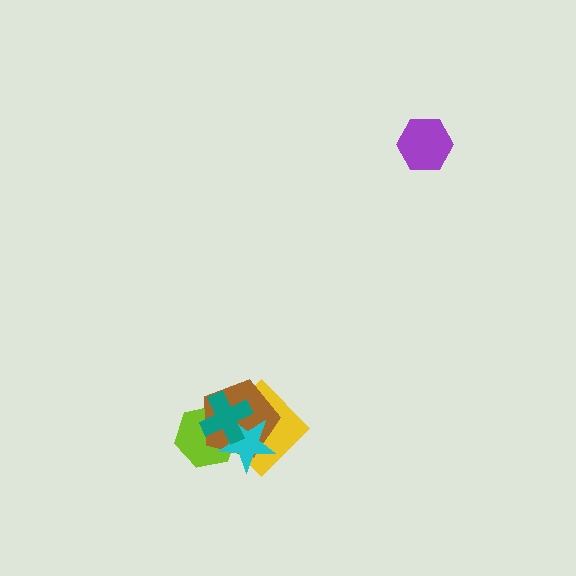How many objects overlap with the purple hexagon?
0 objects overlap with the purple hexagon.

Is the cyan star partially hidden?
Yes, it is partially covered by another shape.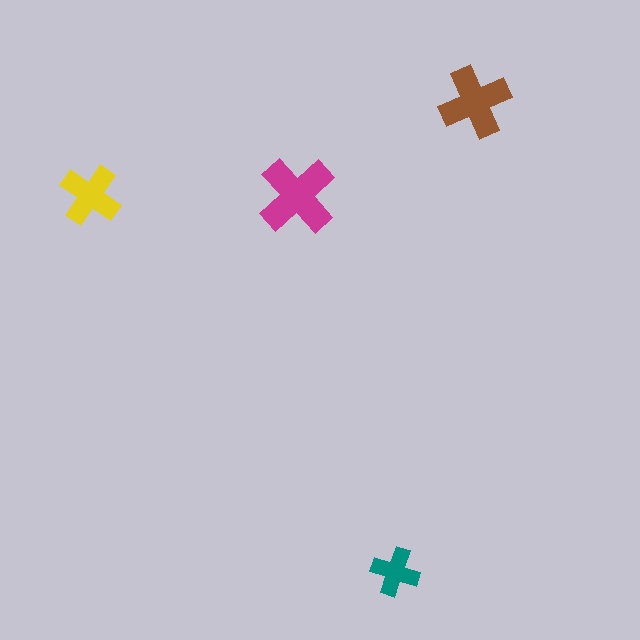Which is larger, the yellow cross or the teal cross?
The yellow one.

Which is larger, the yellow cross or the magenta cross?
The magenta one.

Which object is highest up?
The brown cross is topmost.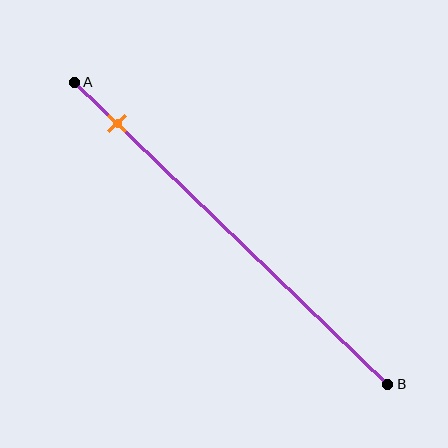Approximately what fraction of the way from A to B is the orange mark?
The orange mark is approximately 15% of the way from A to B.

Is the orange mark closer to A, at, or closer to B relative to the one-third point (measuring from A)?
The orange mark is closer to point A than the one-third point of segment AB.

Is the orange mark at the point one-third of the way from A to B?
No, the mark is at about 15% from A, not at the 33% one-third point.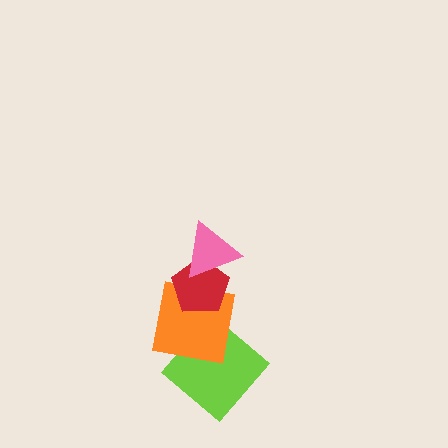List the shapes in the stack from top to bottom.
From top to bottom: the pink triangle, the red pentagon, the orange square, the lime diamond.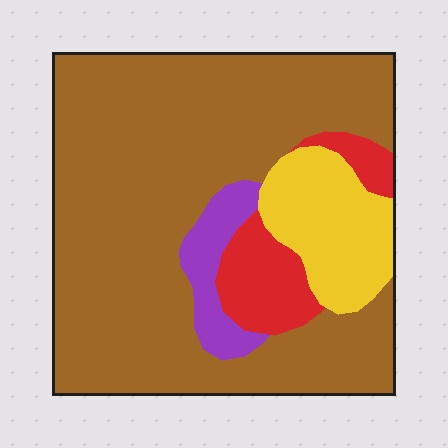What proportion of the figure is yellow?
Yellow covers roughly 15% of the figure.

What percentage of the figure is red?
Red covers roughly 10% of the figure.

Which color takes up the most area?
Brown, at roughly 70%.